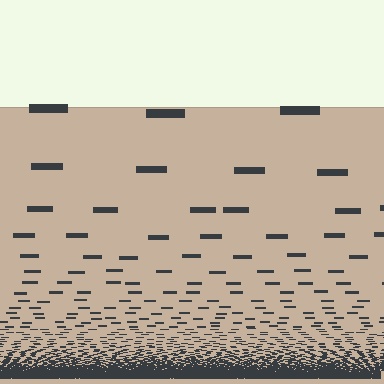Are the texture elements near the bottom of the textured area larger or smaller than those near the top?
Smaller. The gradient is inverted — elements near the bottom are smaller and denser.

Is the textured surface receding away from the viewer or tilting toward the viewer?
The surface appears to tilt toward the viewer. Texture elements get larger and sparser toward the top.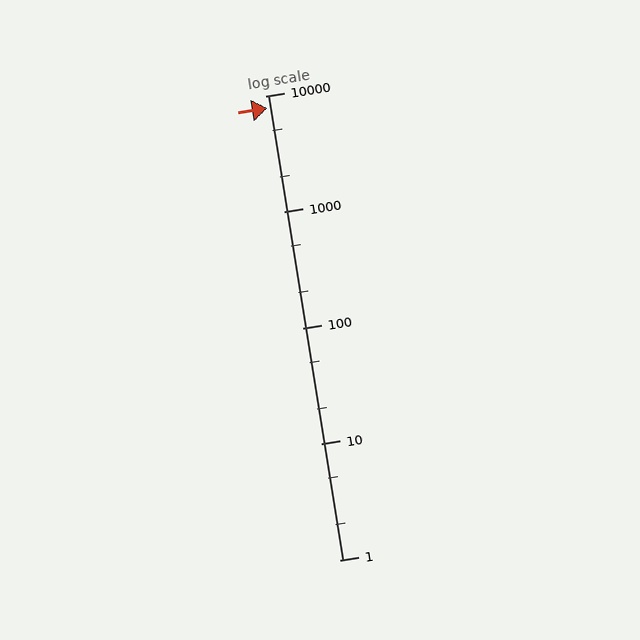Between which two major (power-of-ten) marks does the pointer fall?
The pointer is between 1000 and 10000.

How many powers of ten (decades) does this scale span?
The scale spans 4 decades, from 1 to 10000.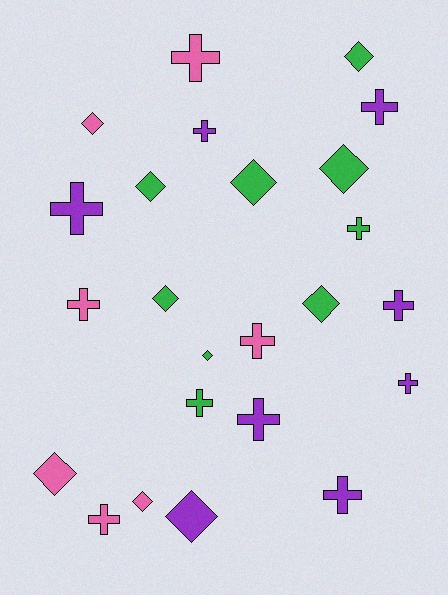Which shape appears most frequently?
Cross, with 13 objects.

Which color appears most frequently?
Green, with 9 objects.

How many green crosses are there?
There are 2 green crosses.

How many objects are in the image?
There are 24 objects.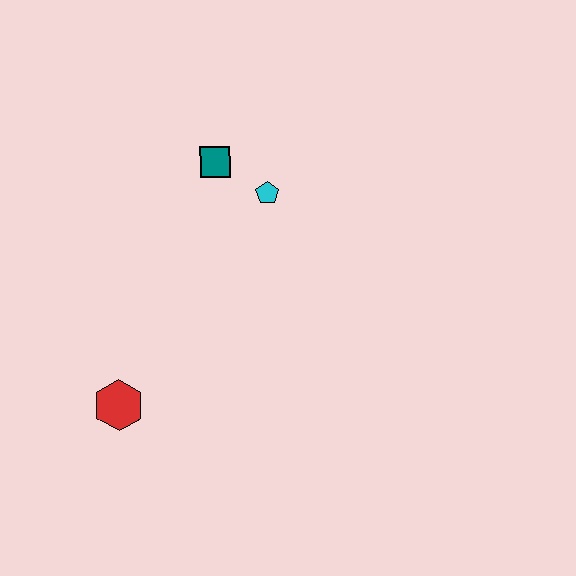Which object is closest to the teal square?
The cyan pentagon is closest to the teal square.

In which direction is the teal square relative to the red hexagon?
The teal square is above the red hexagon.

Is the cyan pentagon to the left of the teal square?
No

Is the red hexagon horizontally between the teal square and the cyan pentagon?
No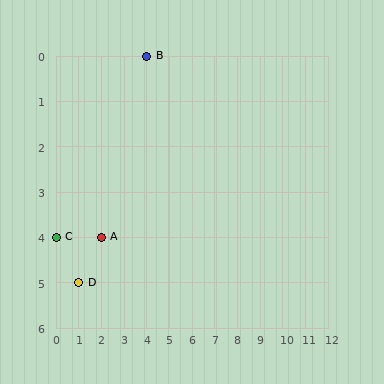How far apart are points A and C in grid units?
Points A and C are 2 columns apart.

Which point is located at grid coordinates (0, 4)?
Point C is at (0, 4).